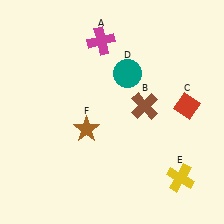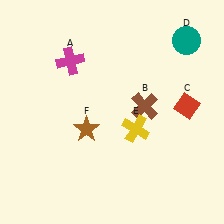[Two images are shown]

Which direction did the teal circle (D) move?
The teal circle (D) moved right.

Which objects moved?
The objects that moved are: the magenta cross (A), the teal circle (D), the yellow cross (E).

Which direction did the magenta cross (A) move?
The magenta cross (A) moved left.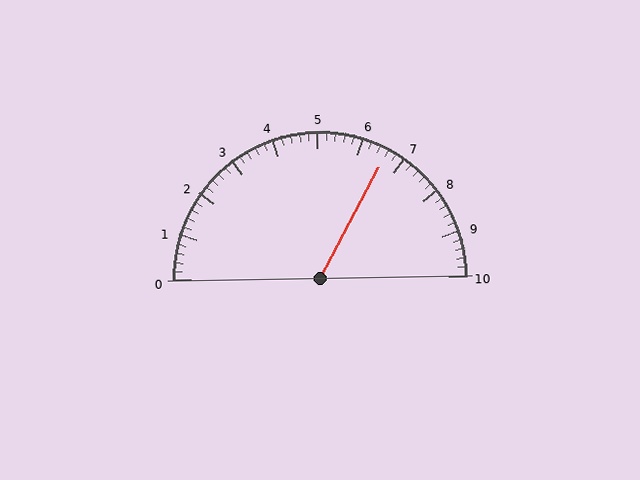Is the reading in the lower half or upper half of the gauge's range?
The reading is in the upper half of the range (0 to 10).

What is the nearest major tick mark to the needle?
The nearest major tick mark is 7.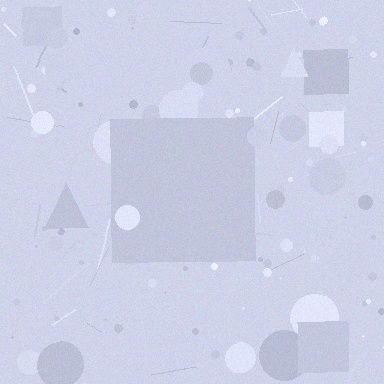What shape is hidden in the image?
A square is hidden in the image.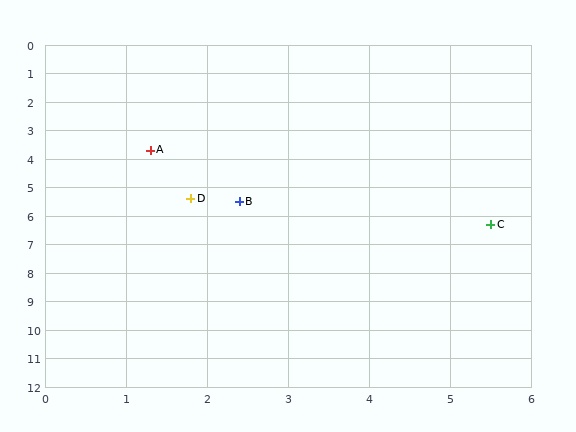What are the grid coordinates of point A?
Point A is at approximately (1.3, 3.7).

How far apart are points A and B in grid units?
Points A and B are about 2.1 grid units apart.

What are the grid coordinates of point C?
Point C is at approximately (5.5, 6.3).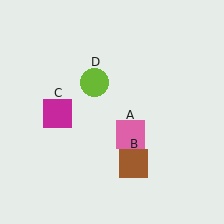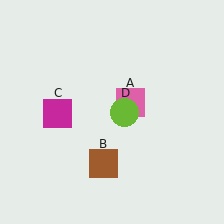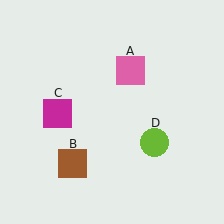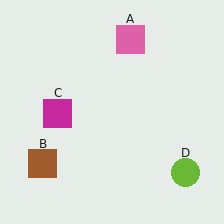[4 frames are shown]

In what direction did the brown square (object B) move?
The brown square (object B) moved left.